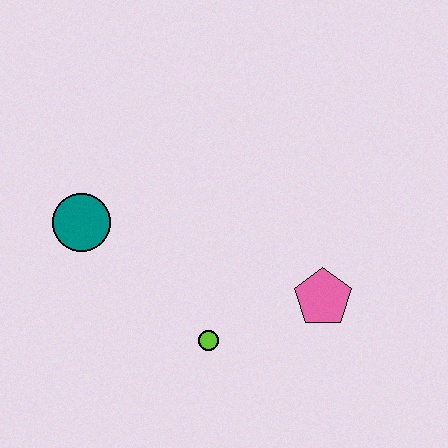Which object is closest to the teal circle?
The lime circle is closest to the teal circle.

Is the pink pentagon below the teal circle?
Yes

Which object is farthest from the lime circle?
The teal circle is farthest from the lime circle.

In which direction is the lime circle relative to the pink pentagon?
The lime circle is to the left of the pink pentagon.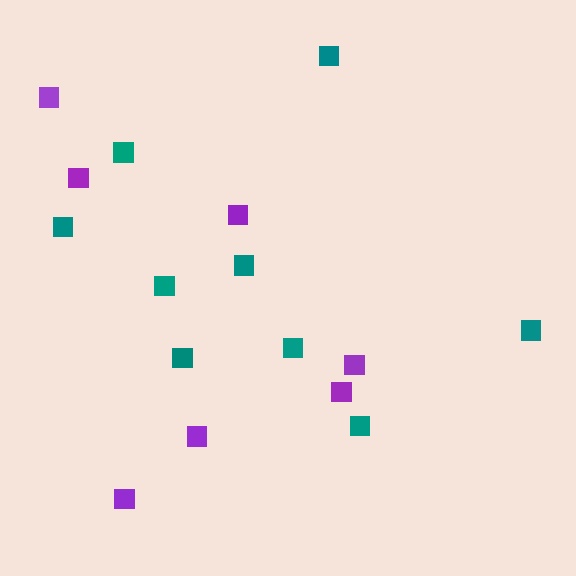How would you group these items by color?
There are 2 groups: one group of purple squares (7) and one group of teal squares (9).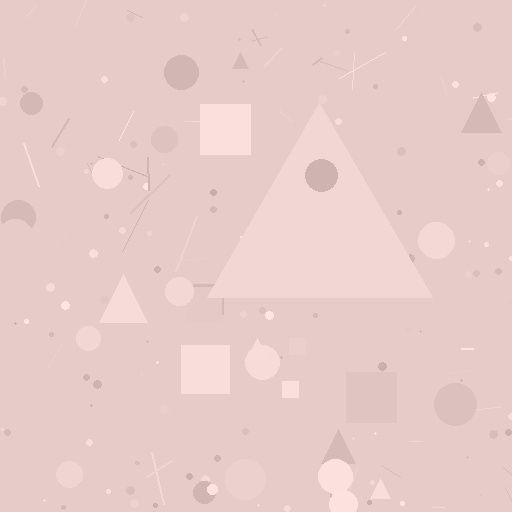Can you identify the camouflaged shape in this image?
The camouflaged shape is a triangle.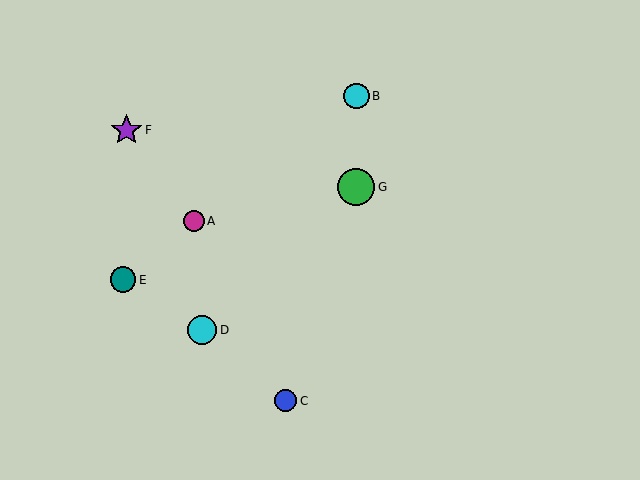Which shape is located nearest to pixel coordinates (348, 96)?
The cyan circle (labeled B) at (356, 96) is nearest to that location.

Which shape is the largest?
The green circle (labeled G) is the largest.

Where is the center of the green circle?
The center of the green circle is at (356, 187).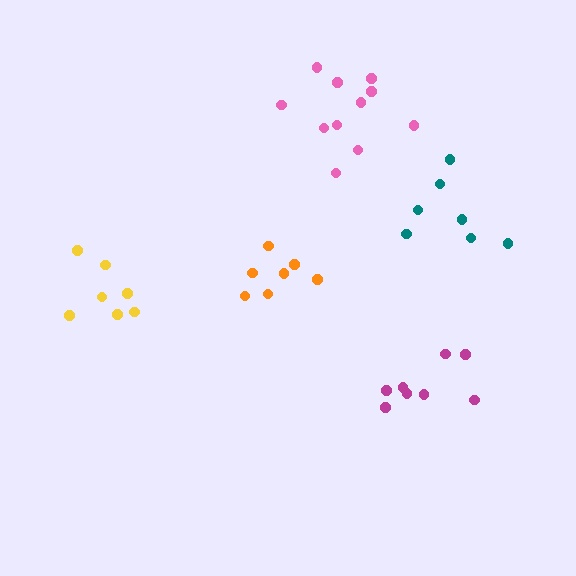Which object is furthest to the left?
The yellow cluster is leftmost.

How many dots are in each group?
Group 1: 7 dots, Group 2: 7 dots, Group 3: 11 dots, Group 4: 8 dots, Group 5: 7 dots (40 total).